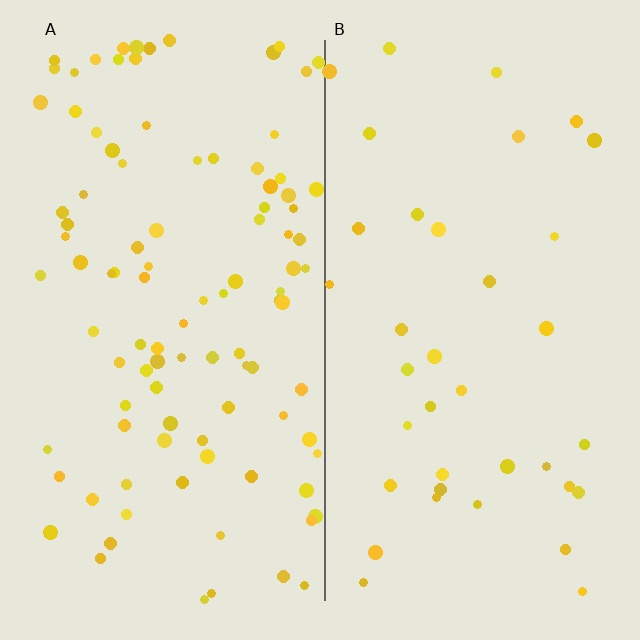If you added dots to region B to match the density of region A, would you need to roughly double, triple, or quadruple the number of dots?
Approximately triple.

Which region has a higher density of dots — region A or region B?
A (the left).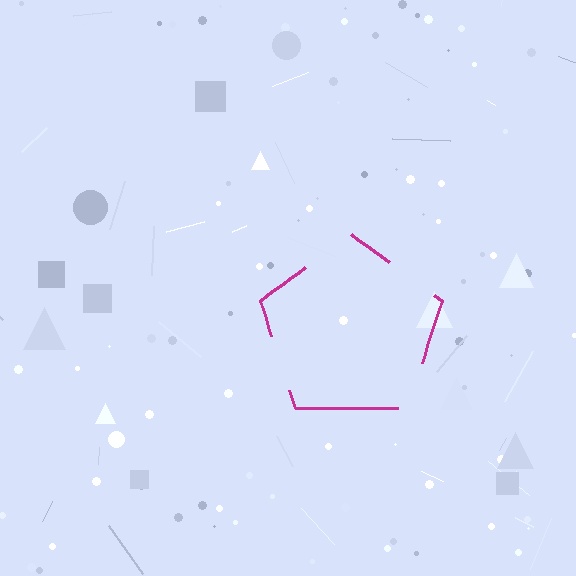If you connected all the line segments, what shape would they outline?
They would outline a pentagon.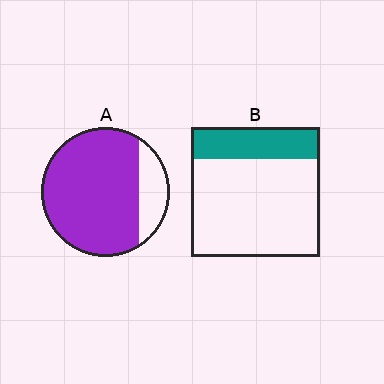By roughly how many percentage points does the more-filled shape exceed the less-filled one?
By roughly 55 percentage points (A over B).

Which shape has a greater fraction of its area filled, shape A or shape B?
Shape A.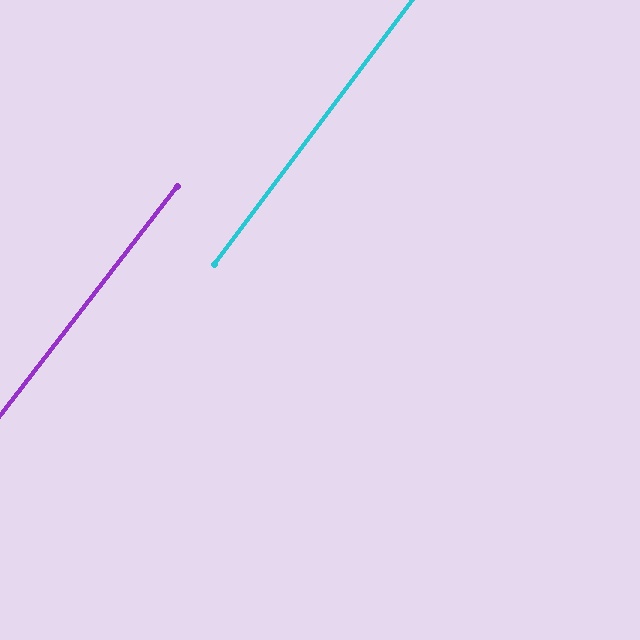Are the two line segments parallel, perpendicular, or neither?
Parallel — their directions differ by only 1.1°.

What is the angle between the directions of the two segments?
Approximately 1 degree.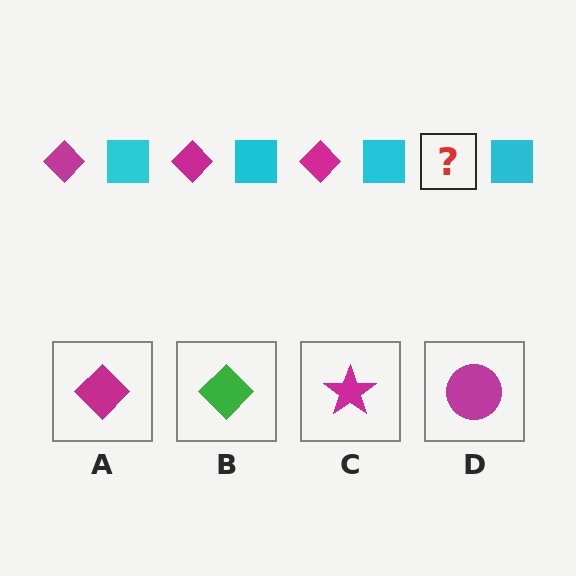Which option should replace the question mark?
Option A.